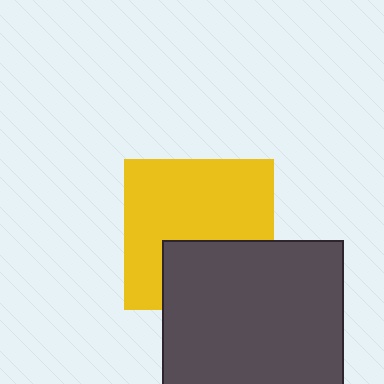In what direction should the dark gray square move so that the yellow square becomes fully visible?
The dark gray square should move down. That is the shortest direction to clear the overlap and leave the yellow square fully visible.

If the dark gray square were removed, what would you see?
You would see the complete yellow square.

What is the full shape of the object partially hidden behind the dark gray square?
The partially hidden object is a yellow square.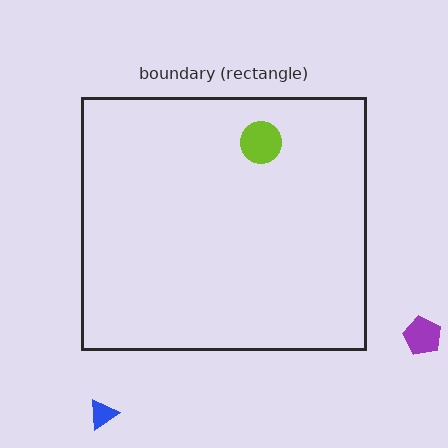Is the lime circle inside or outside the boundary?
Inside.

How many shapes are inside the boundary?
1 inside, 2 outside.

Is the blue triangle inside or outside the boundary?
Outside.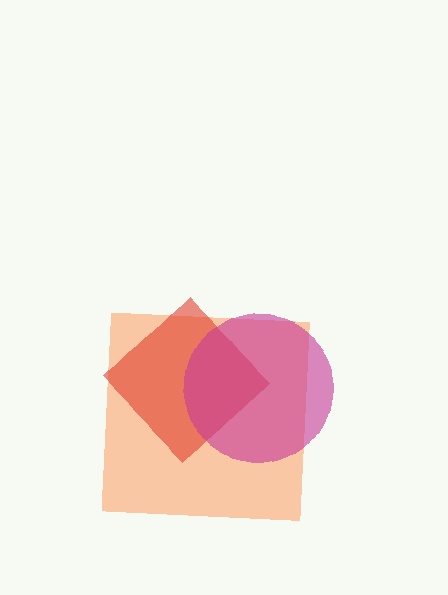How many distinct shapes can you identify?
There are 3 distinct shapes: an orange square, a red diamond, a magenta circle.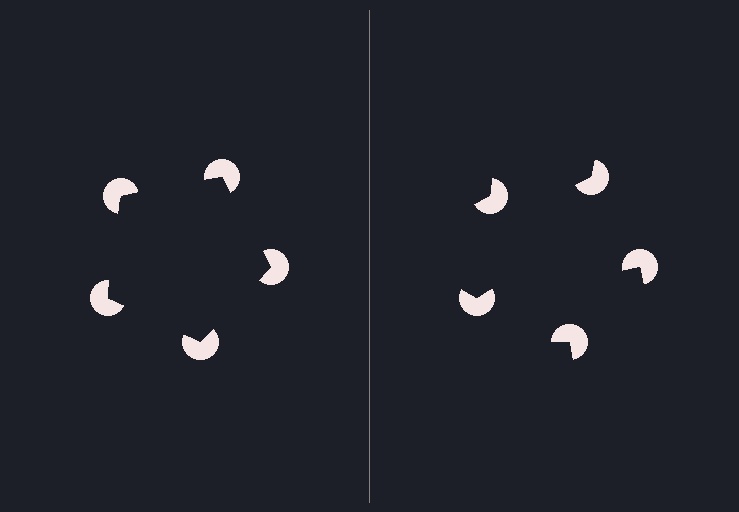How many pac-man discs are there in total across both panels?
10 — 5 on each side.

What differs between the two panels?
The pac-man discs are positioned identically on both sides; only the wedge orientations differ. On the left they align to a pentagon; on the right they are misaligned.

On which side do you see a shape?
An illusory pentagon appears on the left side. On the right side the wedge cuts are rotated, so no coherent shape forms.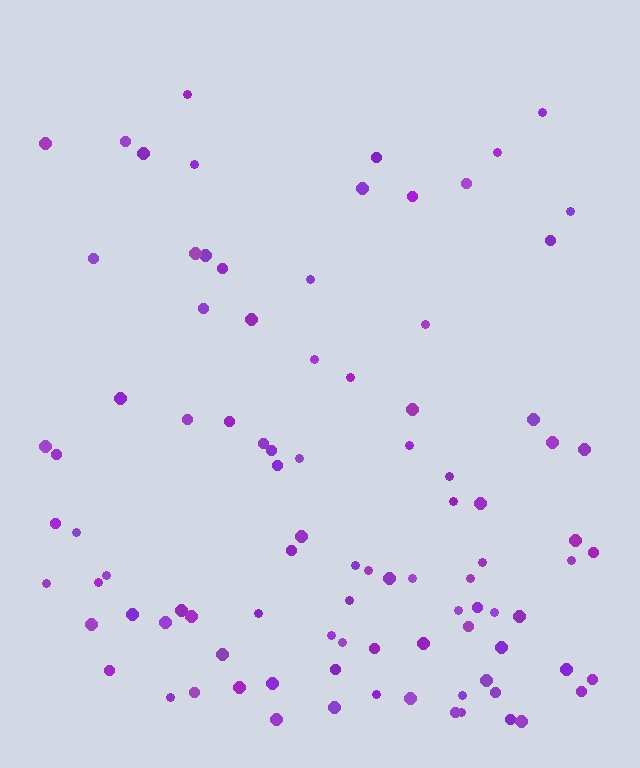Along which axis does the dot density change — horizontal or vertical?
Vertical.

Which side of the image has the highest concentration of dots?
The bottom.